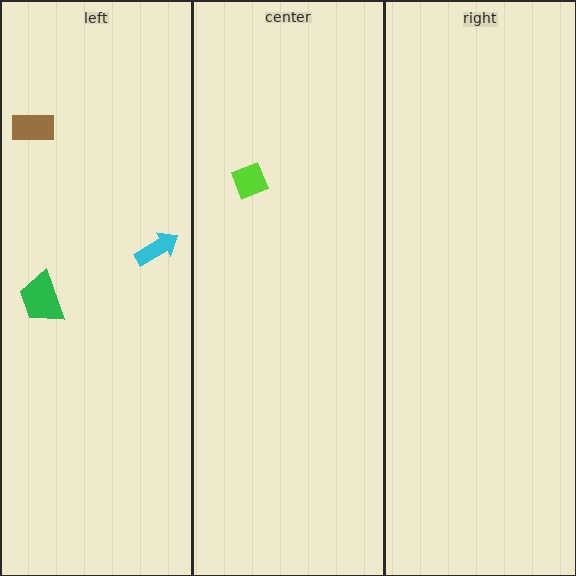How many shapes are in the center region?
1.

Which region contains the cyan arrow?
The left region.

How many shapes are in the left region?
3.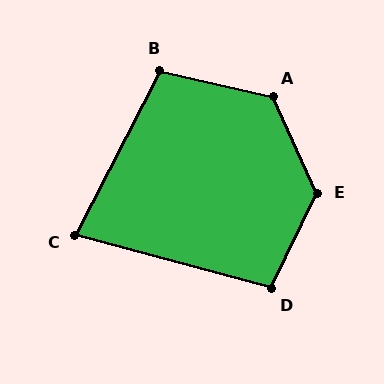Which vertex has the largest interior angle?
E, at approximately 130 degrees.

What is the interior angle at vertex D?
Approximately 100 degrees (obtuse).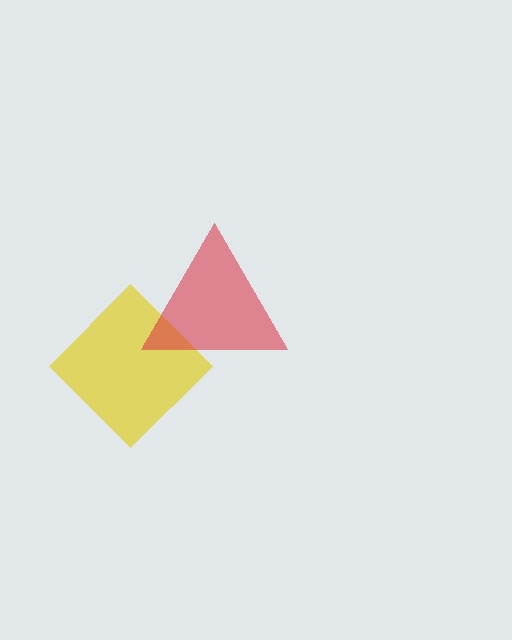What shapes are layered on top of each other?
The layered shapes are: a yellow diamond, a red triangle.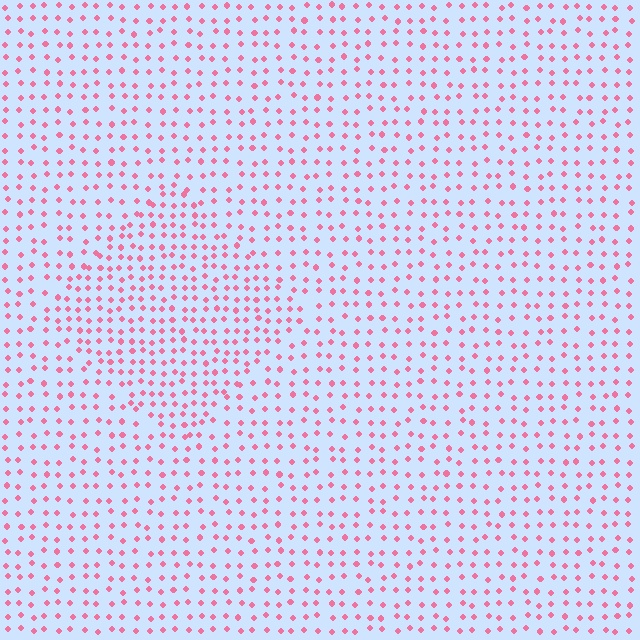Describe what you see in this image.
The image contains small pink elements arranged at two different densities. A diamond-shaped region is visible where the elements are more densely packed than the surrounding area.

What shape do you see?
I see a diamond.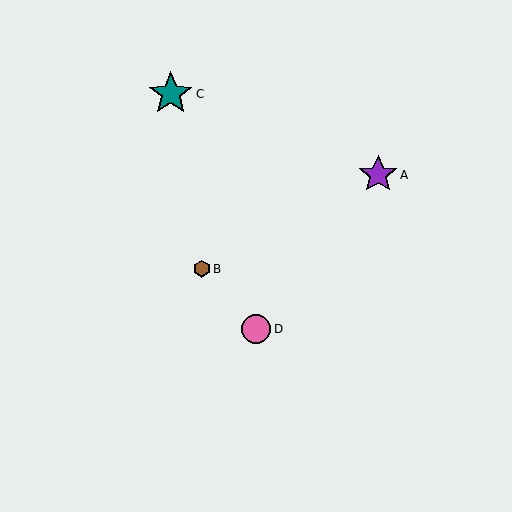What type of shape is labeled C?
Shape C is a teal star.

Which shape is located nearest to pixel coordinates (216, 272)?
The brown hexagon (labeled B) at (202, 269) is nearest to that location.